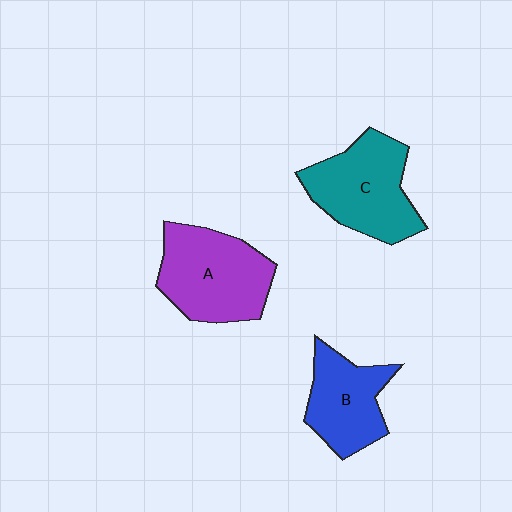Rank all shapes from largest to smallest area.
From largest to smallest: A (purple), C (teal), B (blue).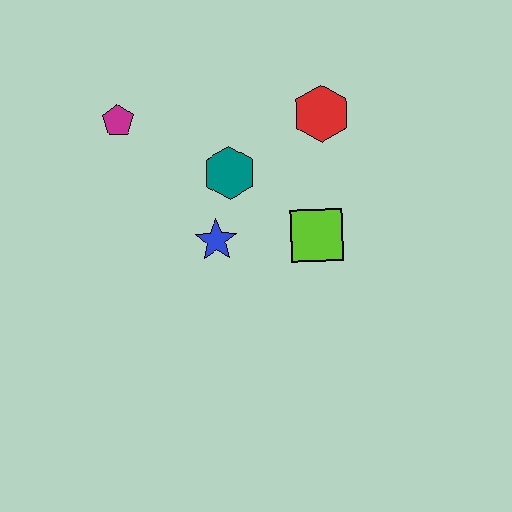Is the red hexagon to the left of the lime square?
No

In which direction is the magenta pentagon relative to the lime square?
The magenta pentagon is to the left of the lime square.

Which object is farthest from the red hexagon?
The magenta pentagon is farthest from the red hexagon.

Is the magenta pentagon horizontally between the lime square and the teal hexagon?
No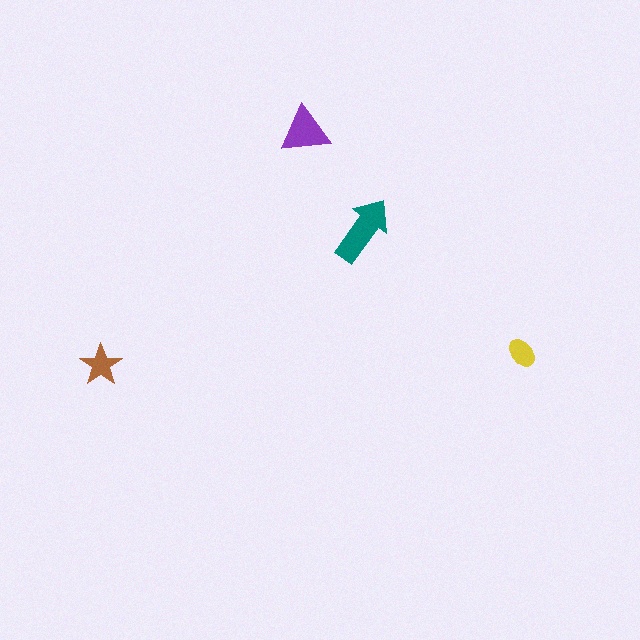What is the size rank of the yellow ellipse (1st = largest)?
4th.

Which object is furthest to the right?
The yellow ellipse is rightmost.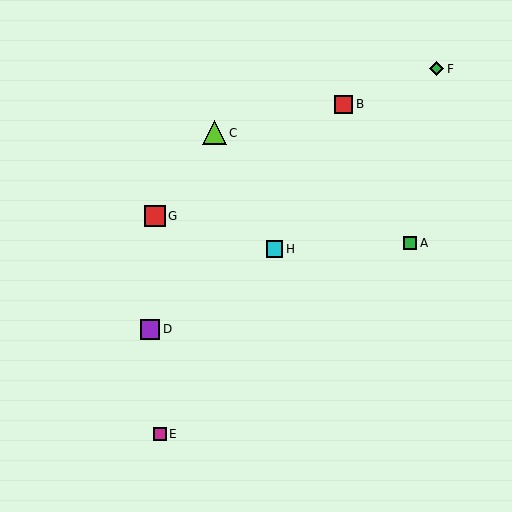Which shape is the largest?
The lime triangle (labeled C) is the largest.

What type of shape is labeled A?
Shape A is a green square.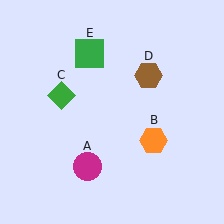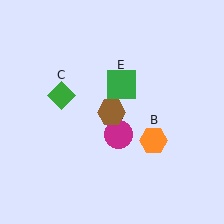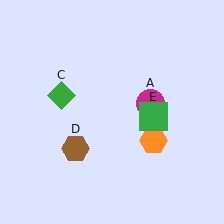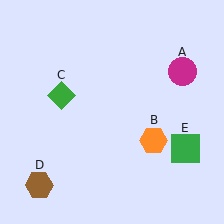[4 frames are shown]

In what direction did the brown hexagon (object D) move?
The brown hexagon (object D) moved down and to the left.